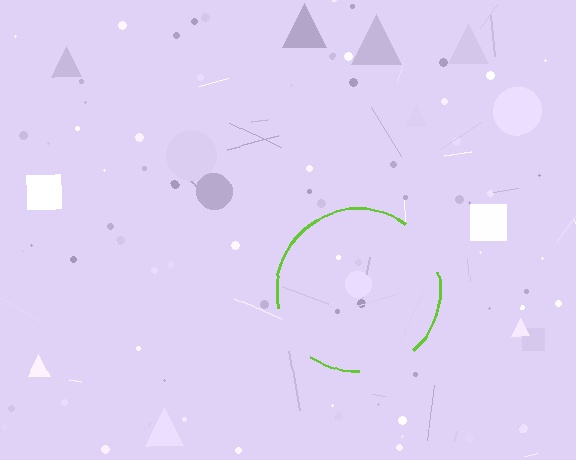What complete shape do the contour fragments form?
The contour fragments form a circle.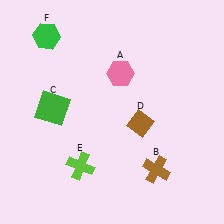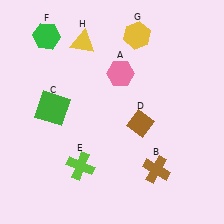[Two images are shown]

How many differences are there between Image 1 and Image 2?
There are 2 differences between the two images.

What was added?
A yellow hexagon (G), a yellow triangle (H) were added in Image 2.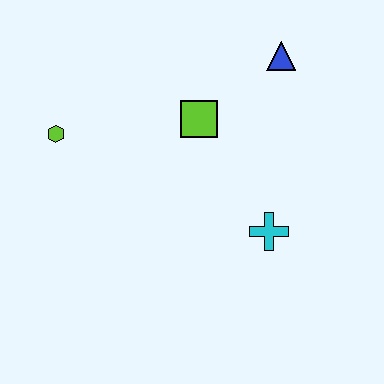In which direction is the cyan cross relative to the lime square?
The cyan cross is below the lime square.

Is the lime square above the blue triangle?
No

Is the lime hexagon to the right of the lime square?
No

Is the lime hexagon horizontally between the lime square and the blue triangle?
No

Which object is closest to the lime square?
The blue triangle is closest to the lime square.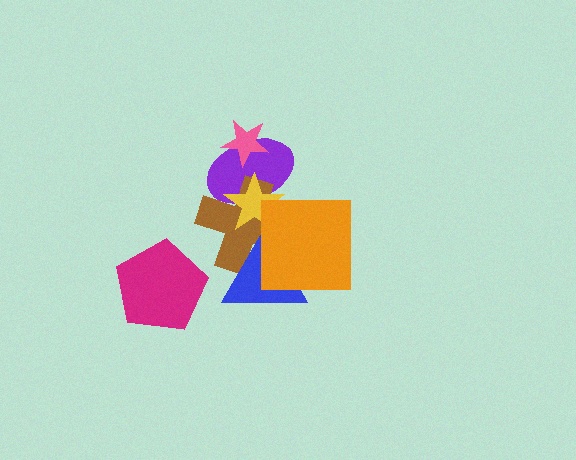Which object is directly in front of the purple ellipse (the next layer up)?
The brown cross is directly in front of the purple ellipse.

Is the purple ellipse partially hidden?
Yes, it is partially covered by another shape.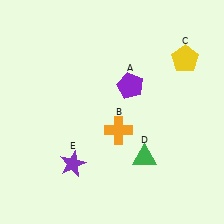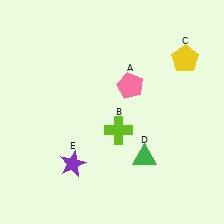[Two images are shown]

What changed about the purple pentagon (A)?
In Image 1, A is purple. In Image 2, it changed to pink.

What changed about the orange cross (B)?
In Image 1, B is orange. In Image 2, it changed to lime.